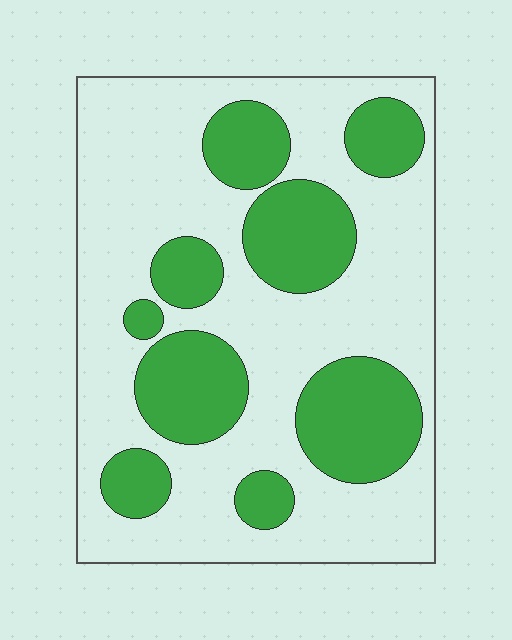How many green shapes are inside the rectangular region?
9.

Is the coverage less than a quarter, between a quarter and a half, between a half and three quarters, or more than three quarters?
Between a quarter and a half.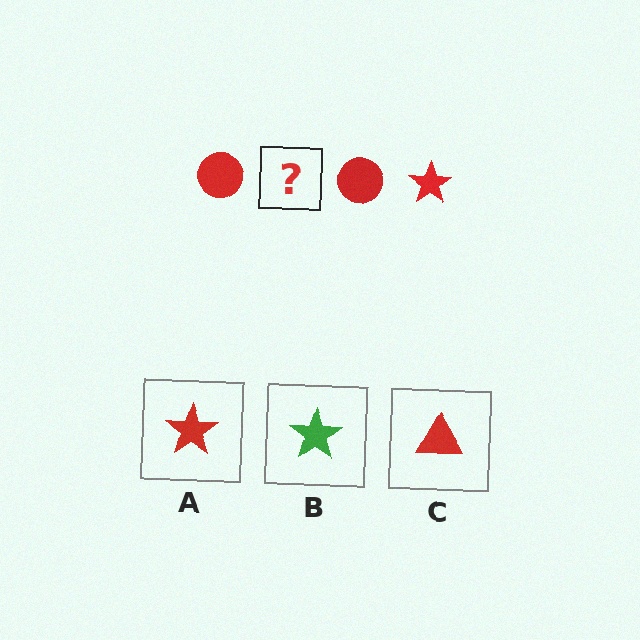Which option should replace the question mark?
Option A.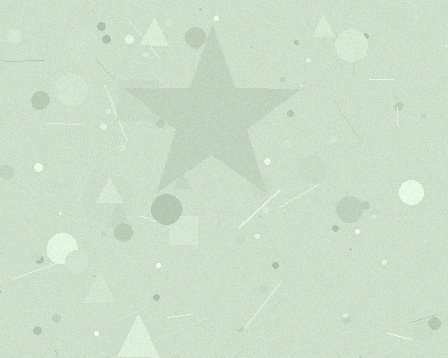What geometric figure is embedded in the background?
A star is embedded in the background.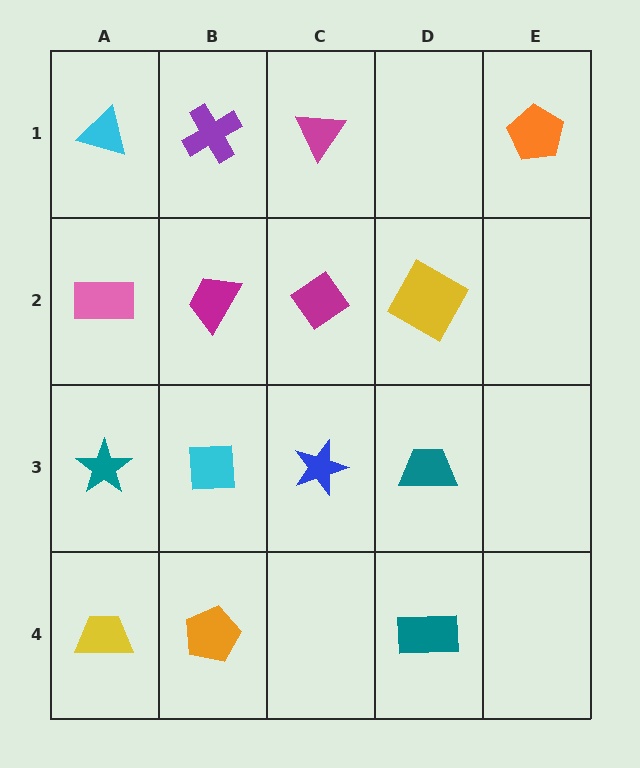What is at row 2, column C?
A magenta diamond.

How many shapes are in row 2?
4 shapes.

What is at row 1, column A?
A cyan triangle.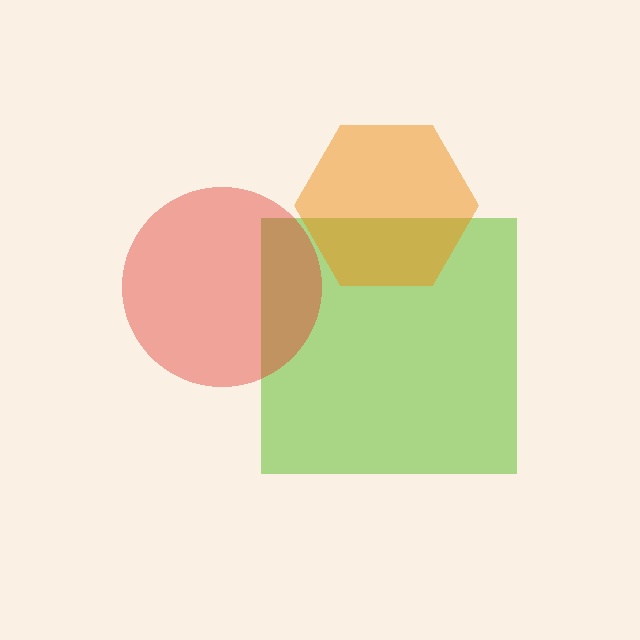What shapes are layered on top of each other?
The layered shapes are: a lime square, a red circle, an orange hexagon.